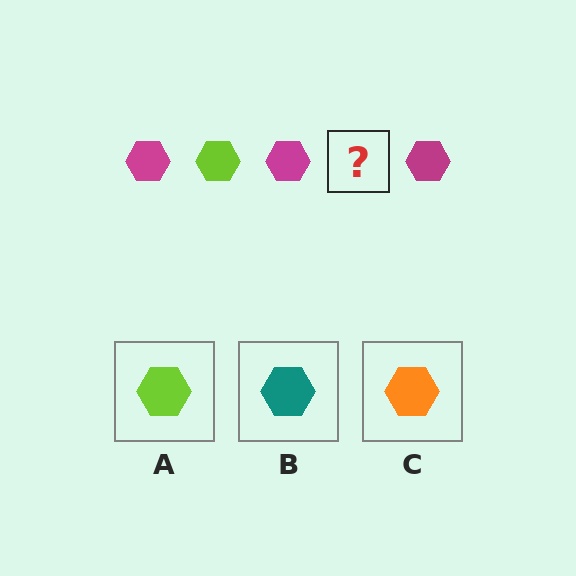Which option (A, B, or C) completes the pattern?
A.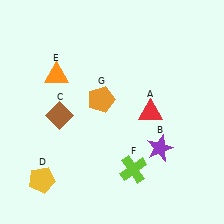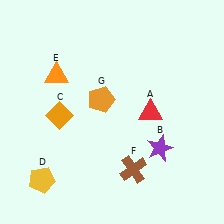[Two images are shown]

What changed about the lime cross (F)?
In Image 1, F is lime. In Image 2, it changed to brown.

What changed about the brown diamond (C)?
In Image 1, C is brown. In Image 2, it changed to orange.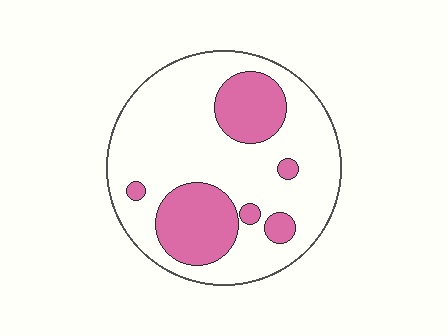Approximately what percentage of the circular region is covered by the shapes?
Approximately 25%.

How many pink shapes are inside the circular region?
6.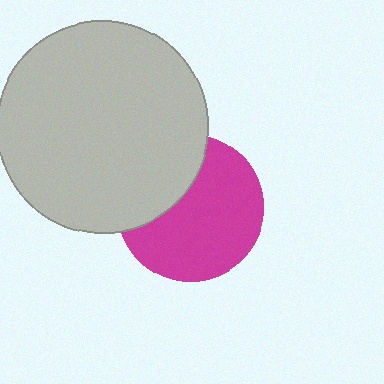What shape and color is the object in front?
The object in front is a light gray circle.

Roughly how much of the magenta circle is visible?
Most of it is visible (roughly 67%).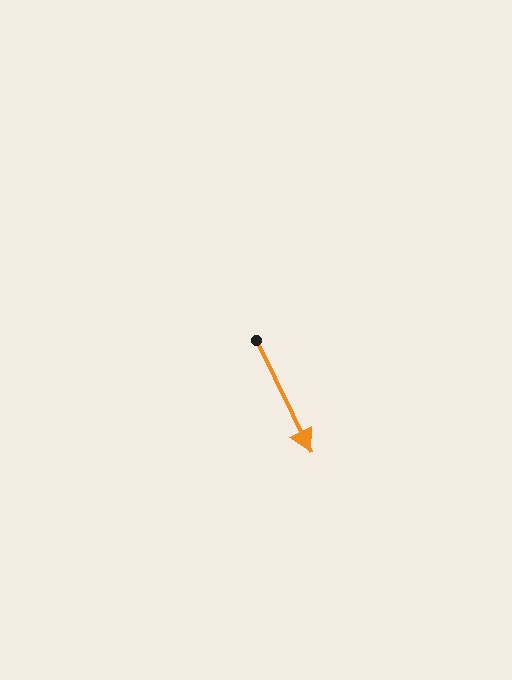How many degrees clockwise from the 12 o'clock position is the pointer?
Approximately 154 degrees.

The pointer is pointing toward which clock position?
Roughly 5 o'clock.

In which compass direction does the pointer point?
Southeast.